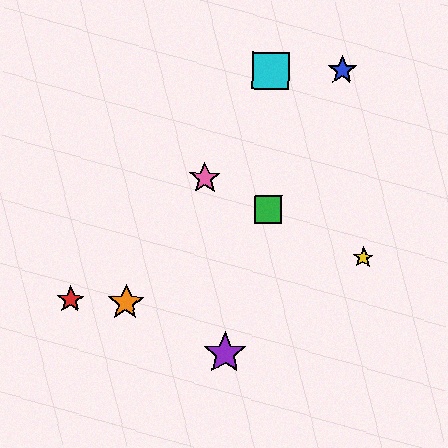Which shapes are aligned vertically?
The green square, the cyan square are aligned vertically.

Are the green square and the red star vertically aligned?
No, the green square is at x≈268 and the red star is at x≈70.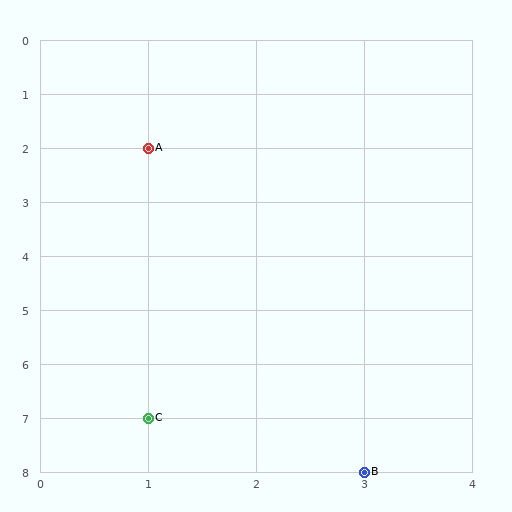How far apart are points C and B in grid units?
Points C and B are 2 columns and 1 row apart (about 2.2 grid units diagonally).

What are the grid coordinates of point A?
Point A is at grid coordinates (1, 2).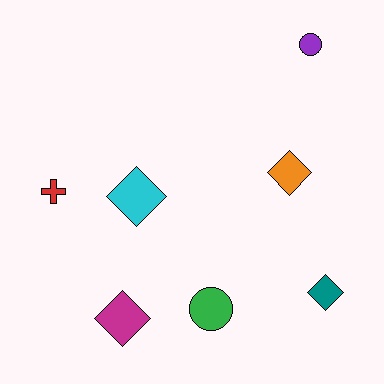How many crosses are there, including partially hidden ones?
There is 1 cross.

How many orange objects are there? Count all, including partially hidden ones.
There is 1 orange object.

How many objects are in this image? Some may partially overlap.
There are 7 objects.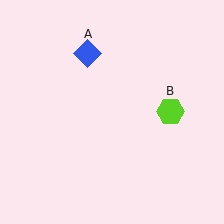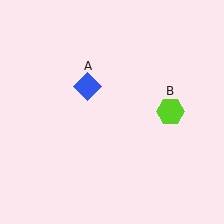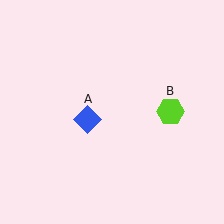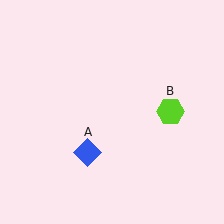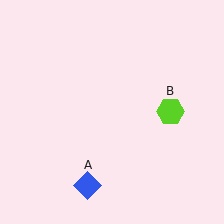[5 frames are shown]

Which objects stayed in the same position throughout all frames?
Lime hexagon (object B) remained stationary.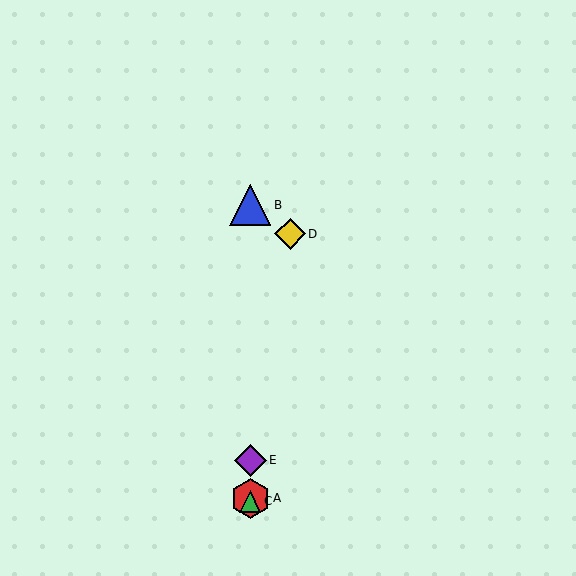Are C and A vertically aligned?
Yes, both are at x≈250.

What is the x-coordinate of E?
Object E is at x≈250.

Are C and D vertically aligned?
No, C is at x≈250 and D is at x≈290.